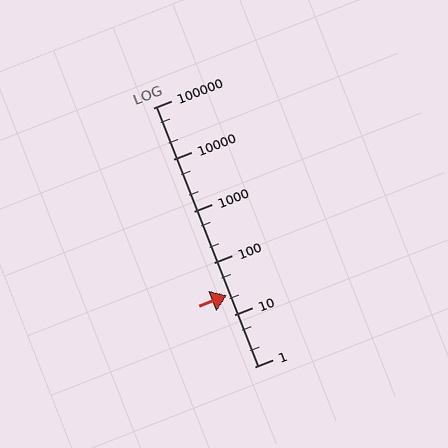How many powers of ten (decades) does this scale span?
The scale spans 5 decades, from 1 to 100000.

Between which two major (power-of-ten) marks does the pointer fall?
The pointer is between 10 and 100.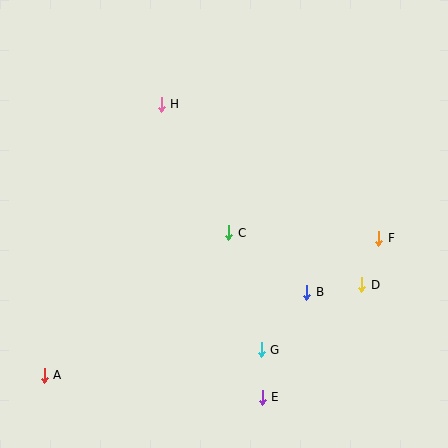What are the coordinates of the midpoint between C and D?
The midpoint between C and D is at (295, 259).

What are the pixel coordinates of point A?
Point A is at (44, 376).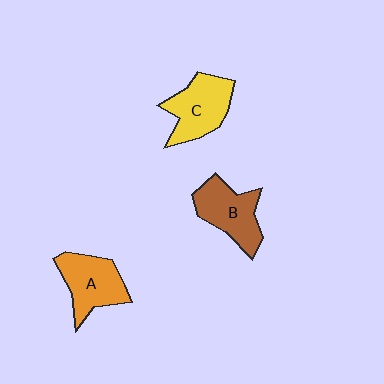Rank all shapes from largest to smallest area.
From largest to smallest: C (yellow), B (brown), A (orange).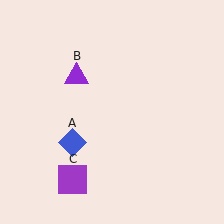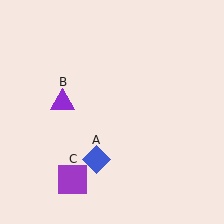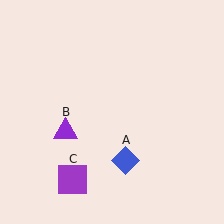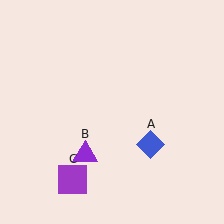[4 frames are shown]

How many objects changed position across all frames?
2 objects changed position: blue diamond (object A), purple triangle (object B).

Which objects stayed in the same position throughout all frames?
Purple square (object C) remained stationary.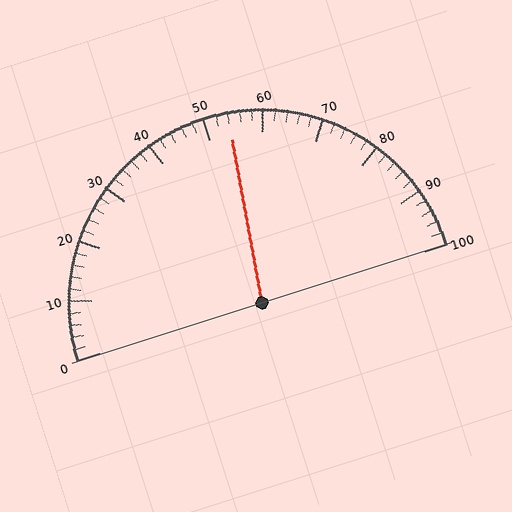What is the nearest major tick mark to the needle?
The nearest major tick mark is 50.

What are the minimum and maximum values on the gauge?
The gauge ranges from 0 to 100.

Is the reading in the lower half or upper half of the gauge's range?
The reading is in the upper half of the range (0 to 100).